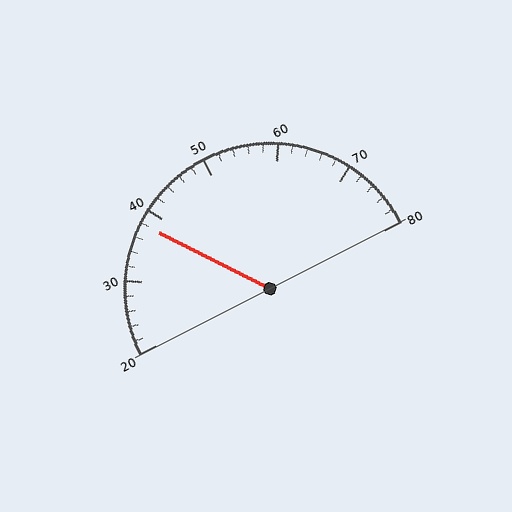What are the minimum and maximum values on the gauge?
The gauge ranges from 20 to 80.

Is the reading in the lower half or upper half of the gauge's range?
The reading is in the lower half of the range (20 to 80).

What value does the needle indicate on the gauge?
The needle indicates approximately 38.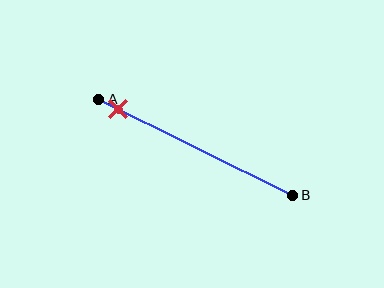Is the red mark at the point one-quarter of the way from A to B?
No, the mark is at about 10% from A, not at the 25% one-quarter point.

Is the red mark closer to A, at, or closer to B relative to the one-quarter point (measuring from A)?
The red mark is closer to point A than the one-quarter point of segment AB.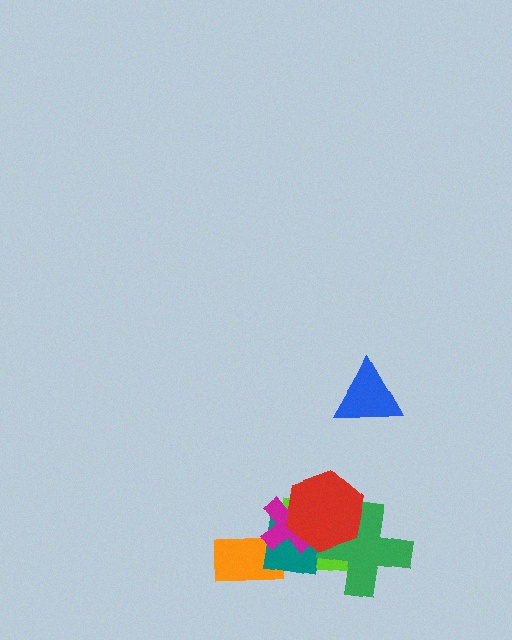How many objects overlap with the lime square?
4 objects overlap with the lime square.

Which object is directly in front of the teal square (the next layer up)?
The magenta cross is directly in front of the teal square.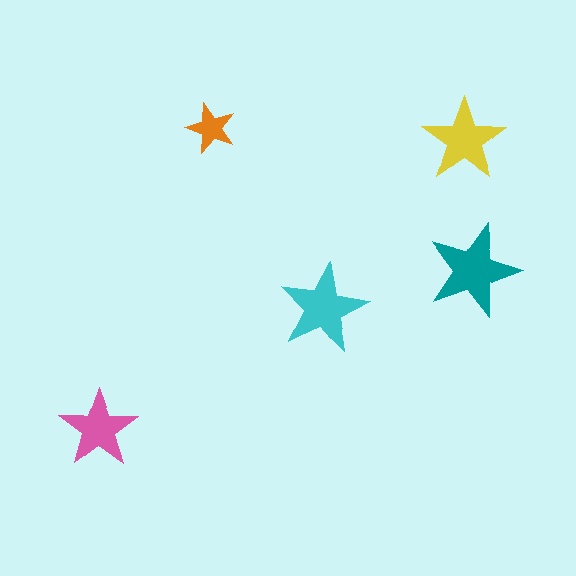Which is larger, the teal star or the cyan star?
The teal one.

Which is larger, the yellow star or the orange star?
The yellow one.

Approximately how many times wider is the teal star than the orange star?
About 2 times wider.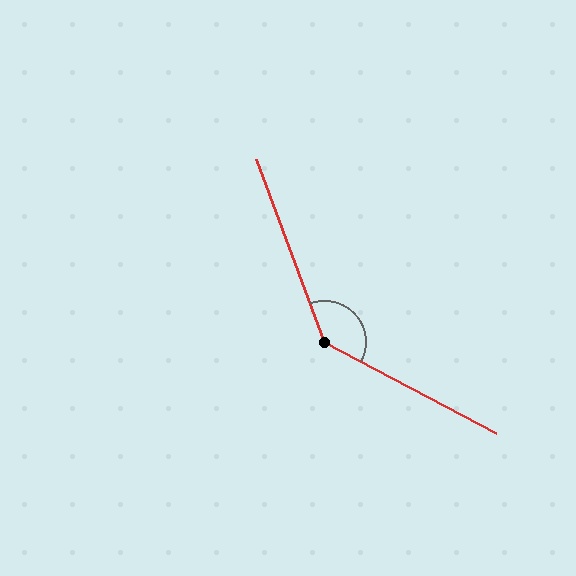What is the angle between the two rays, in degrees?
Approximately 138 degrees.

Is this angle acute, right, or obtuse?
It is obtuse.